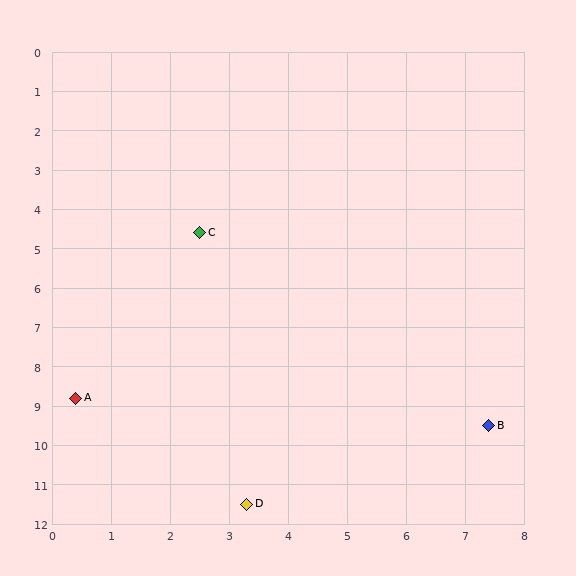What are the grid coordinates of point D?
Point D is at approximately (3.3, 11.5).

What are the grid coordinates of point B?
Point B is at approximately (7.4, 9.5).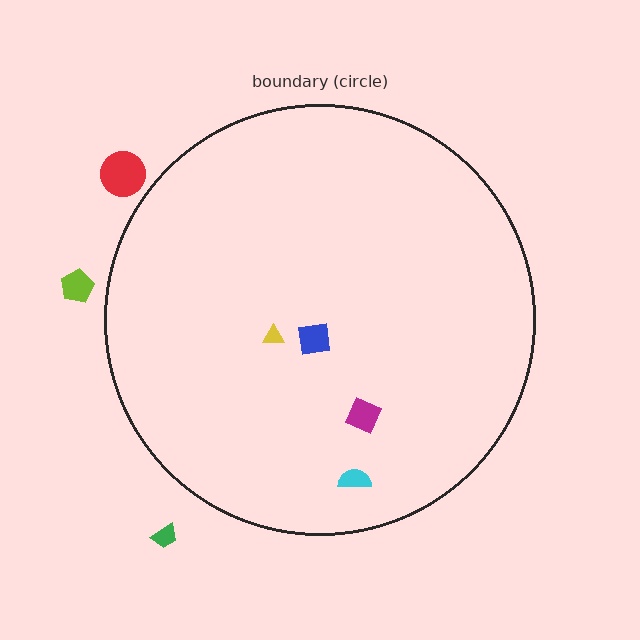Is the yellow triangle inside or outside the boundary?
Inside.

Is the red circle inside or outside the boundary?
Outside.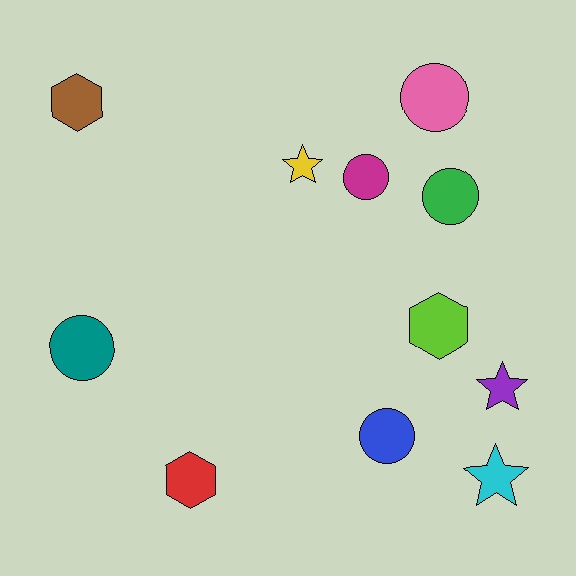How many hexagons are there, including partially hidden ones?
There are 3 hexagons.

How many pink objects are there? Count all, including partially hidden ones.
There is 1 pink object.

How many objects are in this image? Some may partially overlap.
There are 11 objects.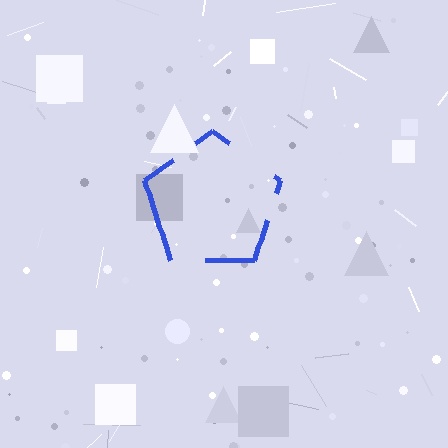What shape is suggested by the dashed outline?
The dashed outline suggests a pentagon.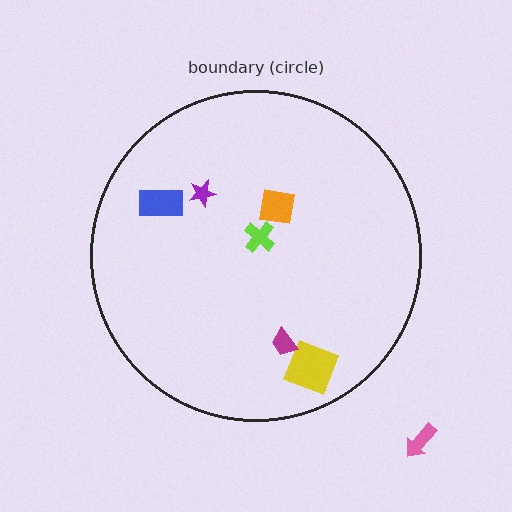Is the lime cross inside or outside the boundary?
Inside.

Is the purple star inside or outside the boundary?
Inside.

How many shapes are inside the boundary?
6 inside, 1 outside.